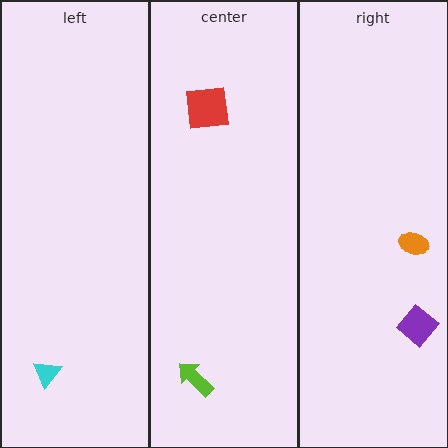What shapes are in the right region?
The orange ellipse, the purple diamond.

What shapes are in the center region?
The red square, the lime arrow.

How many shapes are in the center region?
2.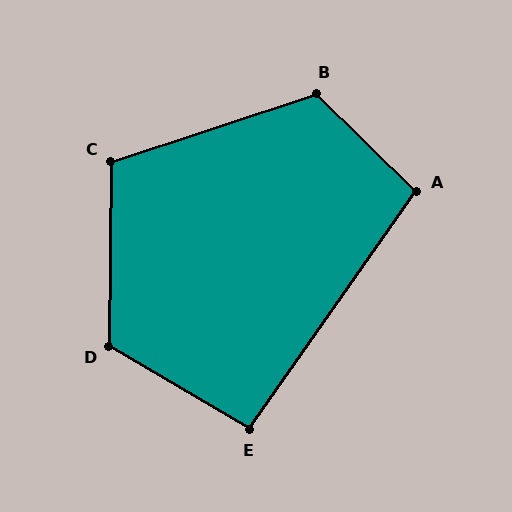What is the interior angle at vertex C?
Approximately 109 degrees (obtuse).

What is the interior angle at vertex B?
Approximately 117 degrees (obtuse).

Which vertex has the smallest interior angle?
E, at approximately 95 degrees.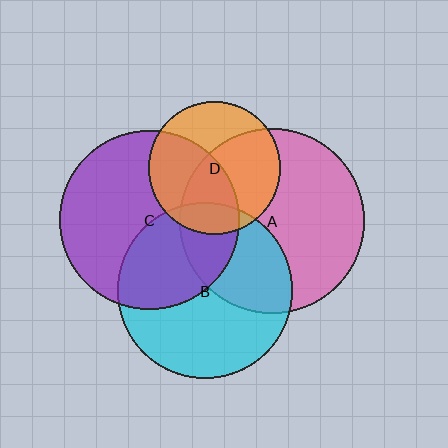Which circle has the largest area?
Circle A (pink).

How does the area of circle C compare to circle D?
Approximately 1.8 times.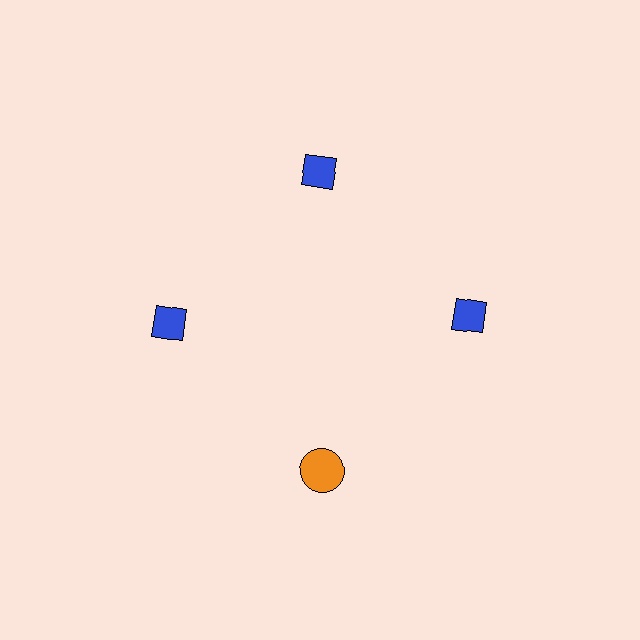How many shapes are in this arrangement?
There are 4 shapes arranged in a ring pattern.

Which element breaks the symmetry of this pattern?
The orange circle at roughly the 6 o'clock position breaks the symmetry. All other shapes are blue diamonds.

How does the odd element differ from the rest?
It differs in both color (orange instead of blue) and shape (circle instead of diamond).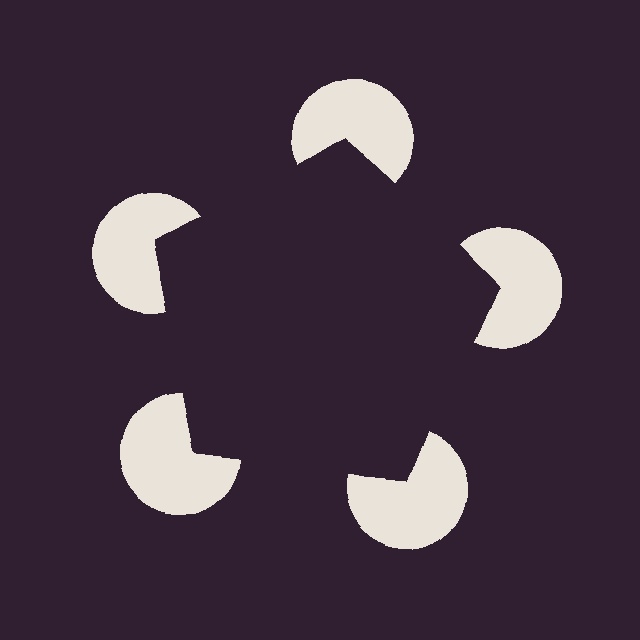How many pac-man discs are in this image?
There are 5 — one at each vertex of the illusory pentagon.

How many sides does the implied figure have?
5 sides.